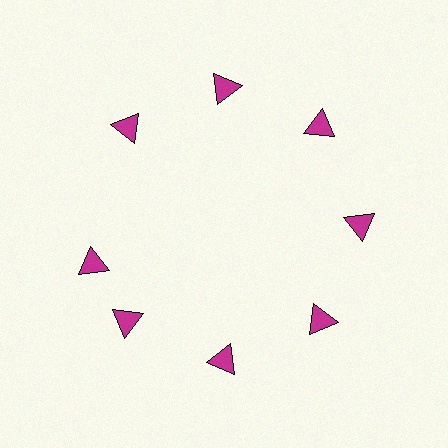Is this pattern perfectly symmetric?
No. The 8 magenta triangles are arranged in a ring, but one element near the 9 o'clock position is rotated out of alignment along the ring, breaking the 8-fold rotational symmetry.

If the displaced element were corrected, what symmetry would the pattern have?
It would have 8-fold rotational symmetry — the pattern would map onto itself every 45 degrees.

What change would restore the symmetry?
The symmetry would be restored by rotating it back into even spacing with its neighbors so that all 8 triangles sit at equal angles and equal distance from the center.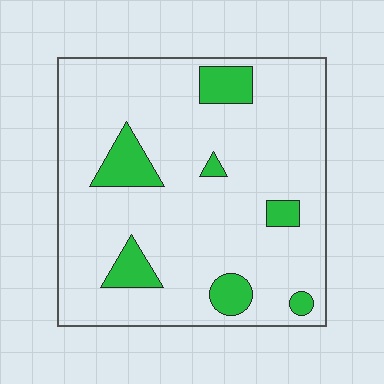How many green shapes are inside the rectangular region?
7.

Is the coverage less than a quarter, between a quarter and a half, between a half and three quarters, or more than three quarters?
Less than a quarter.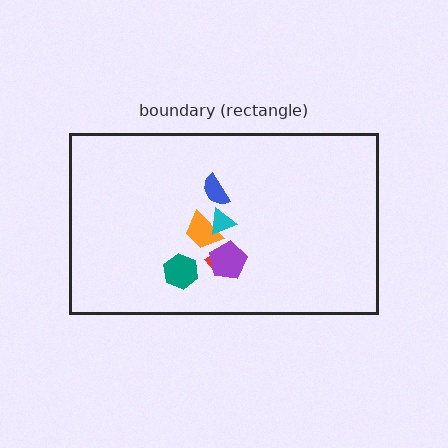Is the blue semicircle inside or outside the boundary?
Inside.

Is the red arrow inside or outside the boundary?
Inside.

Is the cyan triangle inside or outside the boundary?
Inside.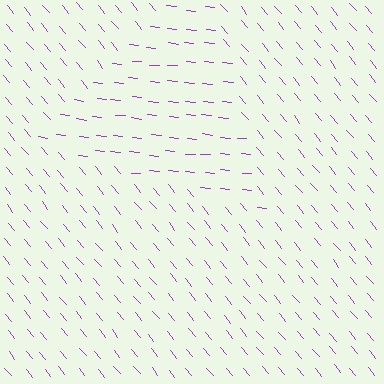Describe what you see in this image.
The image is filled with small purple line segments. A triangle region in the image has lines oriented differently from the surrounding lines, creating a visible texture boundary.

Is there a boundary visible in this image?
Yes, there is a texture boundary formed by a change in line orientation.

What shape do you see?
I see a triangle.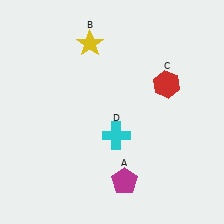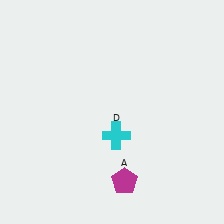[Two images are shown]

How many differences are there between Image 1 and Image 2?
There are 2 differences between the two images.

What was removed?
The red hexagon (C), the yellow star (B) were removed in Image 2.